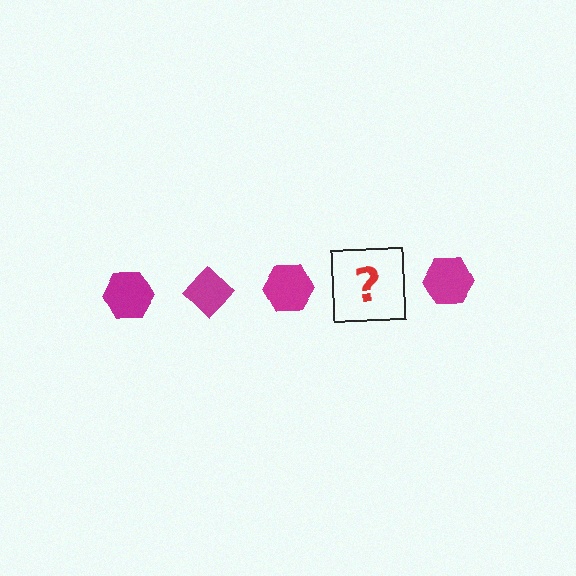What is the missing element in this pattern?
The missing element is a magenta diamond.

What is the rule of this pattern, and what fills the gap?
The rule is that the pattern cycles through hexagon, diamond shapes in magenta. The gap should be filled with a magenta diamond.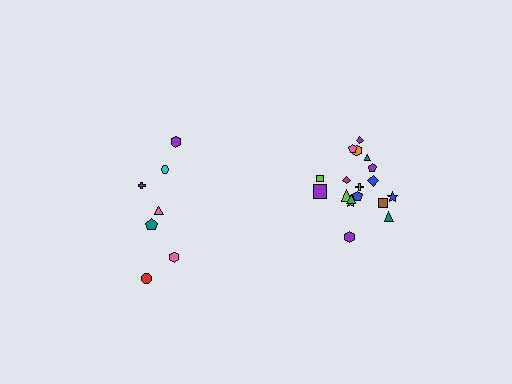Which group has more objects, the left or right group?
The right group.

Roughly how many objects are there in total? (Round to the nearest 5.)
Roughly 25 objects in total.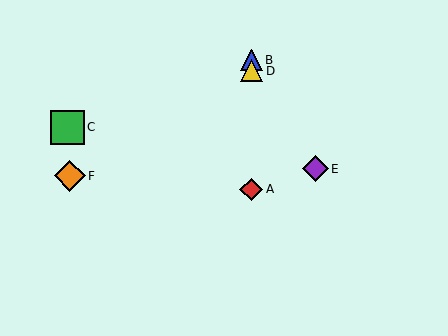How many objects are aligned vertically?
3 objects (A, B, D) are aligned vertically.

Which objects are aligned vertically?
Objects A, B, D are aligned vertically.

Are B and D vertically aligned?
Yes, both are at x≈251.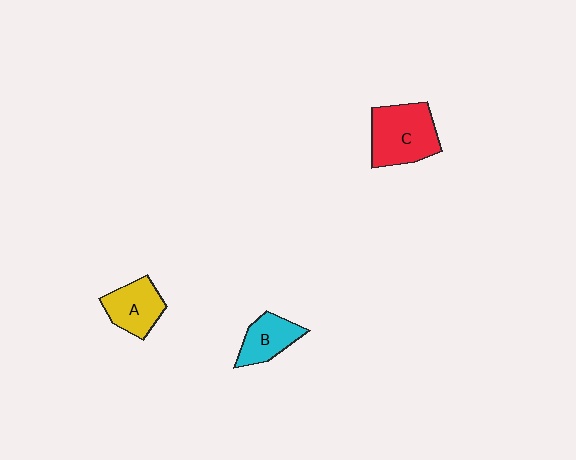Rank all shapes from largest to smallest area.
From largest to smallest: C (red), A (yellow), B (cyan).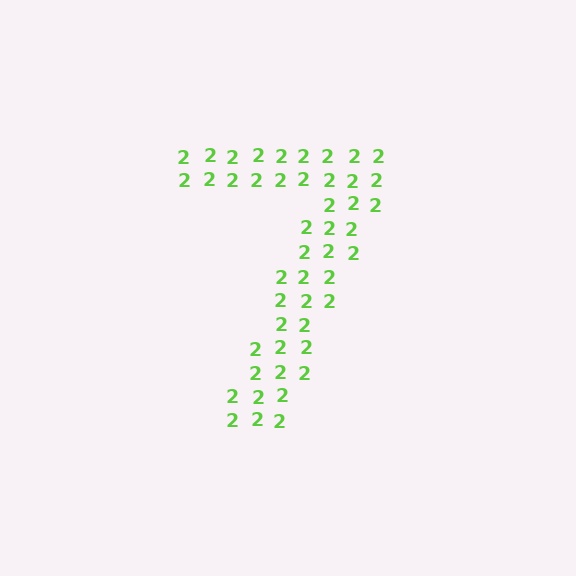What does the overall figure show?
The overall figure shows the digit 7.